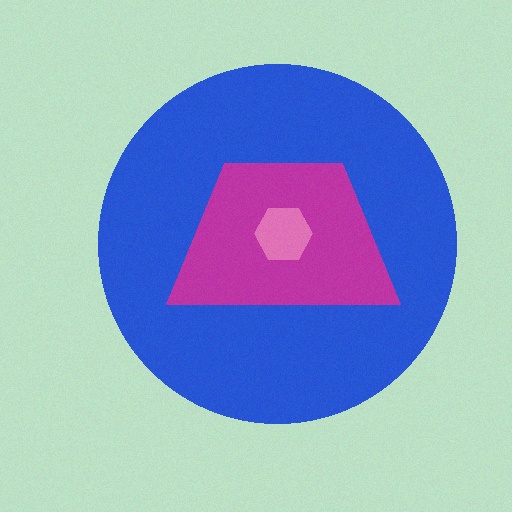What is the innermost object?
The pink hexagon.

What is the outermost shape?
The blue circle.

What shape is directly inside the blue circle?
The magenta trapezoid.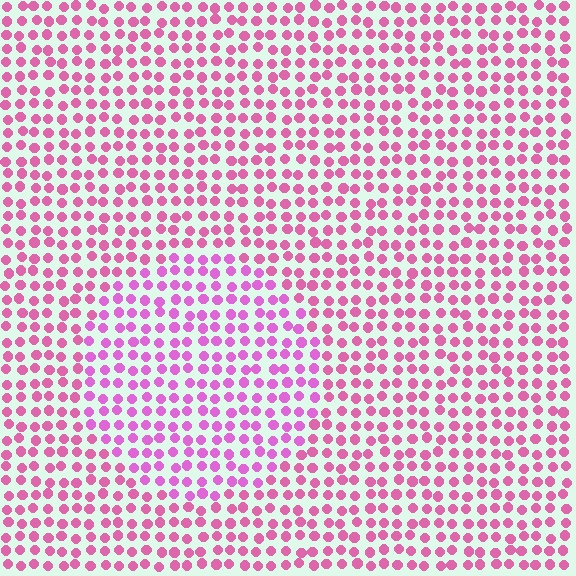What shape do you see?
I see a circle.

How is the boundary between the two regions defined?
The boundary is defined purely by a slight shift in hue (about 21 degrees). Spacing, size, and orientation are identical on both sides.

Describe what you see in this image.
The image is filled with small pink elements in a uniform arrangement. A circle-shaped region is visible where the elements are tinted to a slightly different hue, forming a subtle color boundary.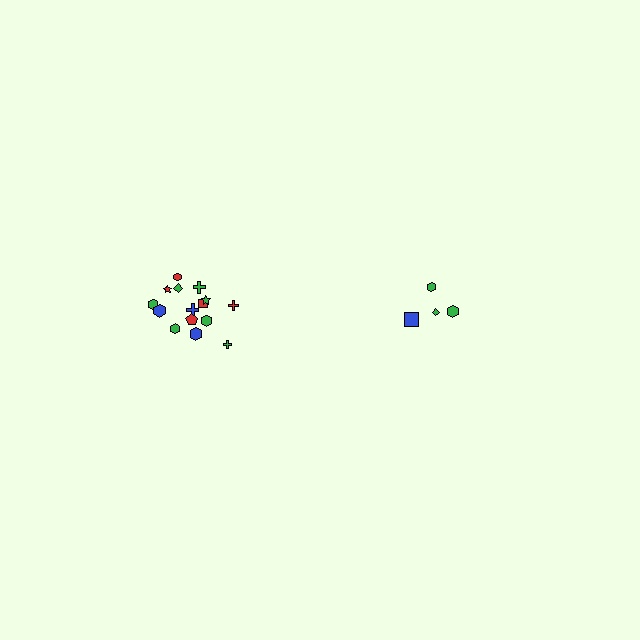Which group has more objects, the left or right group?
The left group.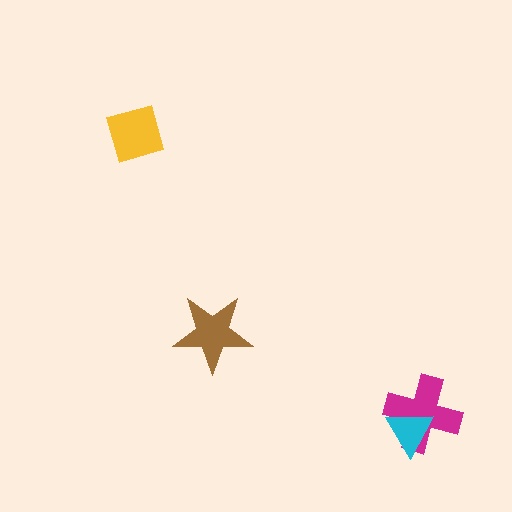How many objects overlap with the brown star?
0 objects overlap with the brown star.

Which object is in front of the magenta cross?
The cyan triangle is in front of the magenta cross.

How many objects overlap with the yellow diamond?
0 objects overlap with the yellow diamond.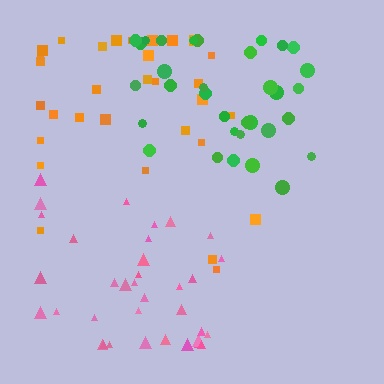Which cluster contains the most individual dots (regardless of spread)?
Pink (35).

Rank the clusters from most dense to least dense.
green, pink, orange.